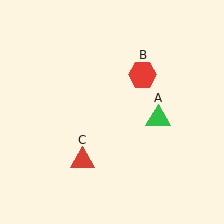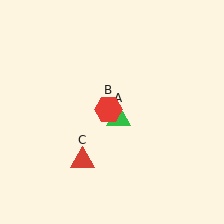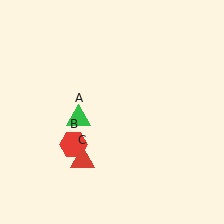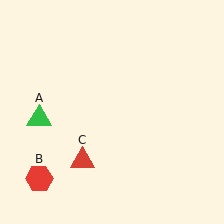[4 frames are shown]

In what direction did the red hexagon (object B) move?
The red hexagon (object B) moved down and to the left.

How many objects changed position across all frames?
2 objects changed position: green triangle (object A), red hexagon (object B).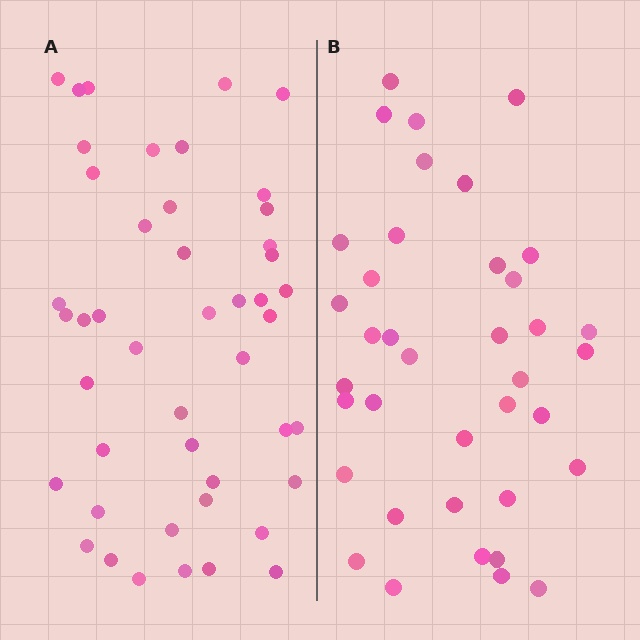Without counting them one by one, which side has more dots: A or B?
Region A (the left region) has more dots.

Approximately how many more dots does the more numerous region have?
Region A has roughly 8 or so more dots than region B.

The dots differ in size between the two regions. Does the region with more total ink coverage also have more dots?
No. Region B has more total ink coverage because its dots are larger, but region A actually contains more individual dots. Total area can be misleading — the number of items is what matters here.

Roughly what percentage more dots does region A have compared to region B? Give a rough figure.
About 20% more.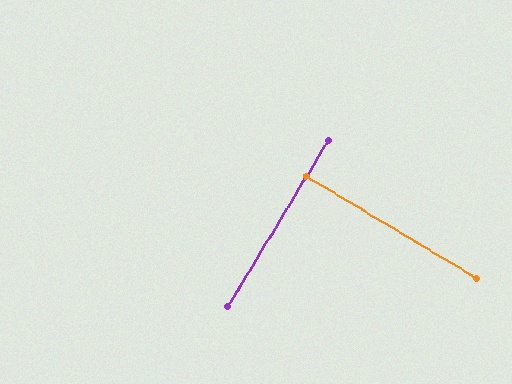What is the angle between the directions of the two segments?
Approximately 90 degrees.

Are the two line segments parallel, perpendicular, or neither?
Perpendicular — they meet at approximately 90°.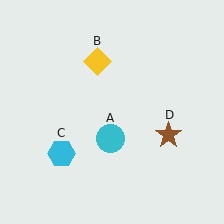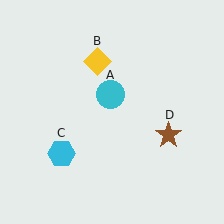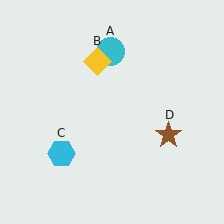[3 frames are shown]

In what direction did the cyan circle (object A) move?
The cyan circle (object A) moved up.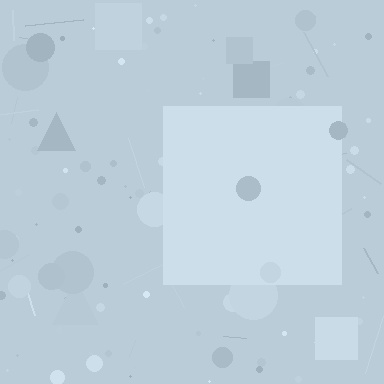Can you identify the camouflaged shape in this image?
The camouflaged shape is a square.